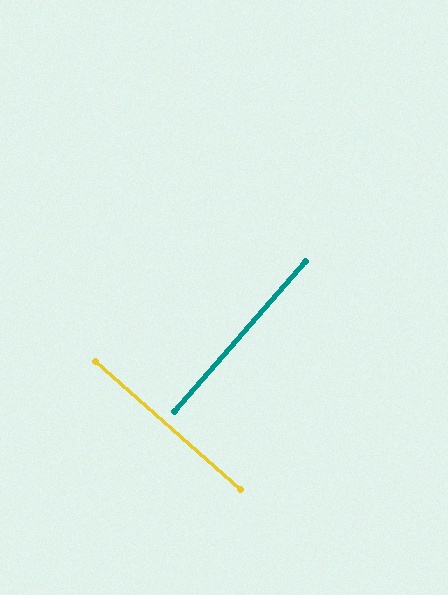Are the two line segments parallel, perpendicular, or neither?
Perpendicular — they meet at approximately 90°.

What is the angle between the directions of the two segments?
Approximately 90 degrees.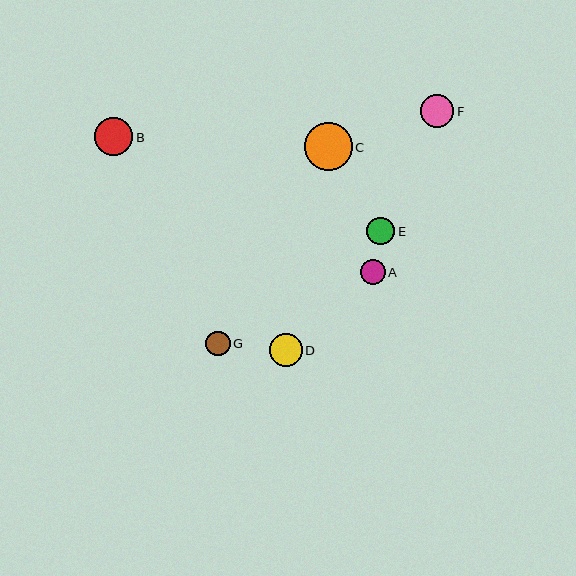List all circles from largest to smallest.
From largest to smallest: C, B, F, D, E, A, G.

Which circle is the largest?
Circle C is the largest with a size of approximately 48 pixels.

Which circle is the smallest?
Circle G is the smallest with a size of approximately 24 pixels.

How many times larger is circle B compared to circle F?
Circle B is approximately 1.1 times the size of circle F.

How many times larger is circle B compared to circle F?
Circle B is approximately 1.1 times the size of circle F.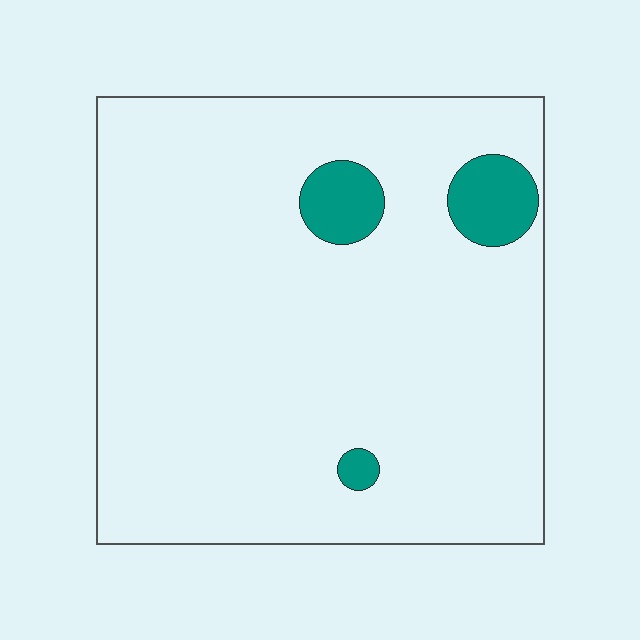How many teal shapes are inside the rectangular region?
3.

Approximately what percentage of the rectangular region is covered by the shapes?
Approximately 5%.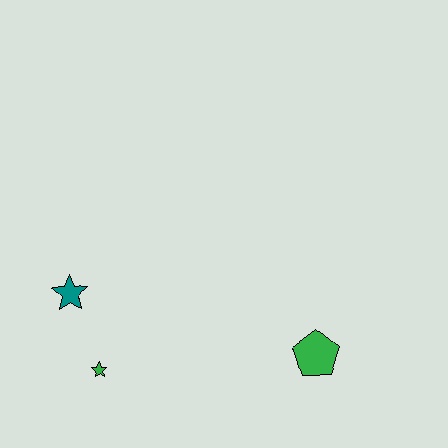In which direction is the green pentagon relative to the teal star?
The green pentagon is to the right of the teal star.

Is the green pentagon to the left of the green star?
No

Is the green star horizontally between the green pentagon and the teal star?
Yes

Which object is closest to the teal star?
The green star is closest to the teal star.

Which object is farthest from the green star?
The green pentagon is farthest from the green star.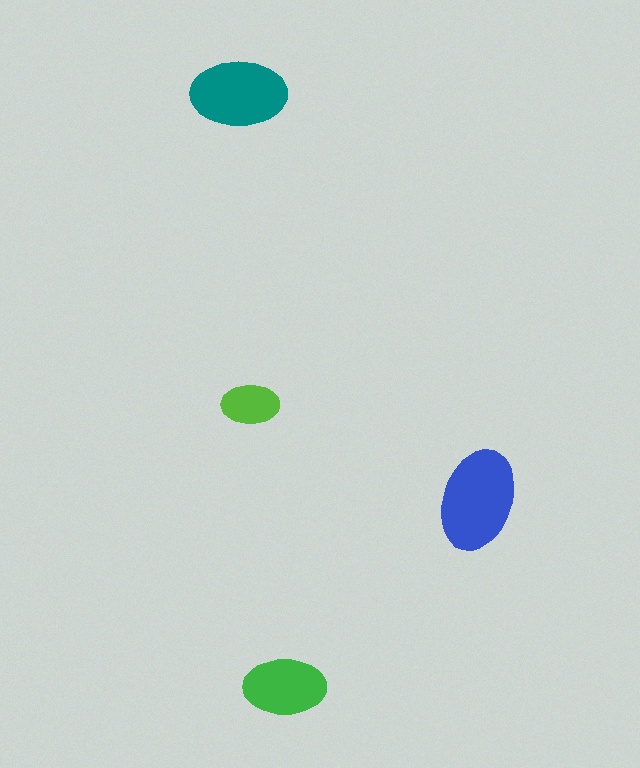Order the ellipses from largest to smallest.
the blue one, the teal one, the green one, the lime one.